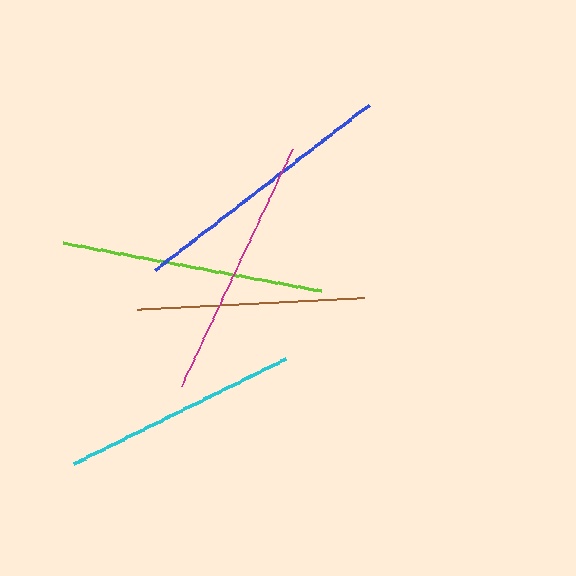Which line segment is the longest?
The blue line is the longest at approximately 270 pixels.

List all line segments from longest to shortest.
From longest to shortest: blue, lime, magenta, cyan, brown.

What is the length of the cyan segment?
The cyan segment is approximately 236 pixels long.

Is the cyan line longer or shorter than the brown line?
The cyan line is longer than the brown line.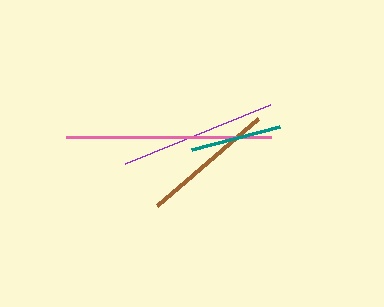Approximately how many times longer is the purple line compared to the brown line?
The purple line is approximately 1.2 times the length of the brown line.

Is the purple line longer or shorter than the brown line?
The purple line is longer than the brown line.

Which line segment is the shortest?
The teal line is the shortest at approximately 91 pixels.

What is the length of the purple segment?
The purple segment is approximately 157 pixels long.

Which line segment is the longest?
The pink line is the longest at approximately 205 pixels.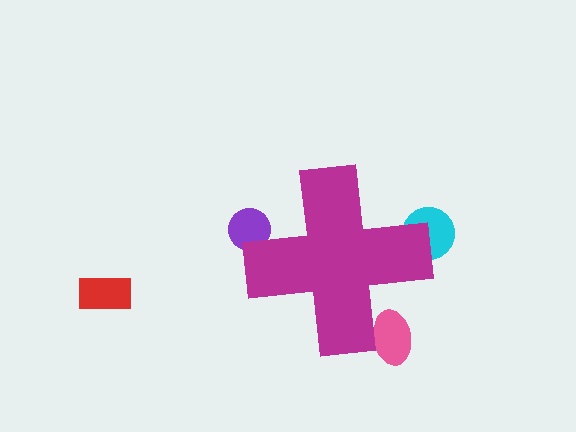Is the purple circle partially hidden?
Yes, the purple circle is partially hidden behind the magenta cross.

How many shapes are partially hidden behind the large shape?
3 shapes are partially hidden.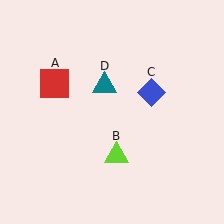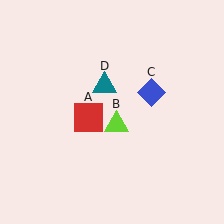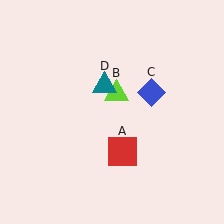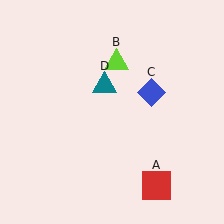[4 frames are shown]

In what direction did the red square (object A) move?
The red square (object A) moved down and to the right.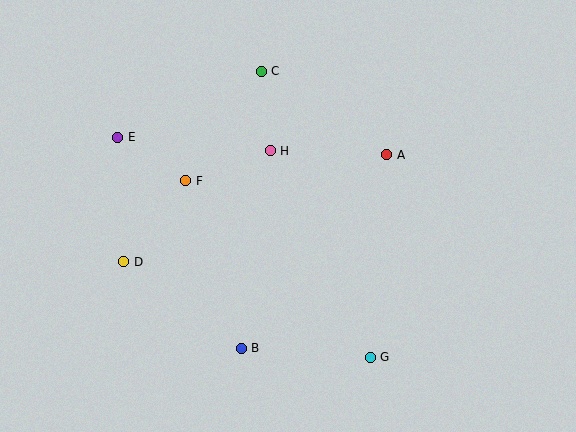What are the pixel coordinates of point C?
Point C is at (261, 71).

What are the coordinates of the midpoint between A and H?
The midpoint between A and H is at (329, 153).